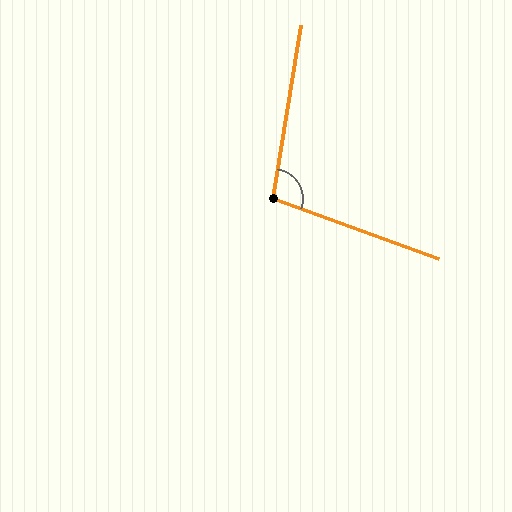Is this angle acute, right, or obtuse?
It is obtuse.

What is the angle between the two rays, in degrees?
Approximately 101 degrees.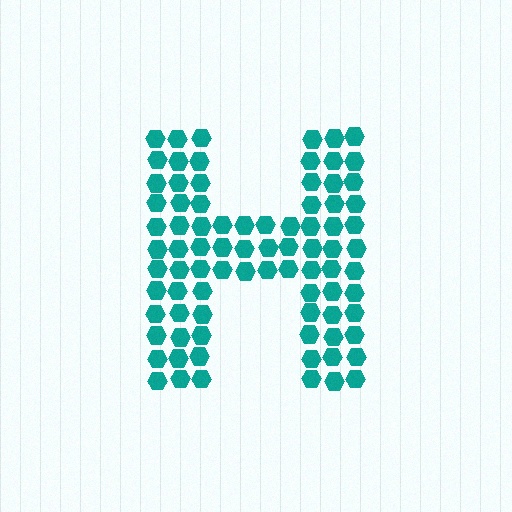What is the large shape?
The large shape is the letter H.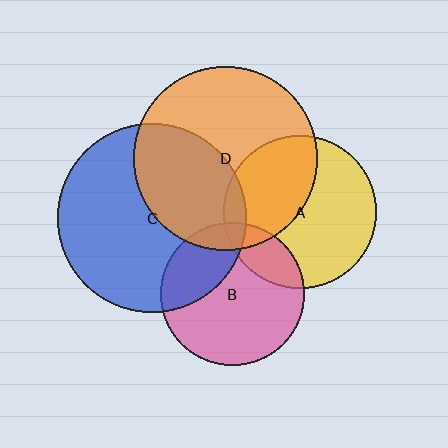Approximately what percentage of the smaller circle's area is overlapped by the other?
Approximately 10%.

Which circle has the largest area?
Circle C (blue).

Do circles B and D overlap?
Yes.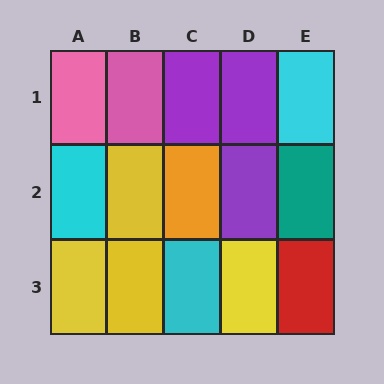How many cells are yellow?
4 cells are yellow.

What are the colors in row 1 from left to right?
Pink, pink, purple, purple, cyan.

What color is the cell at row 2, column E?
Teal.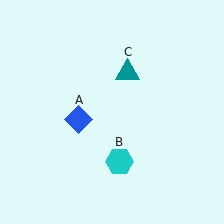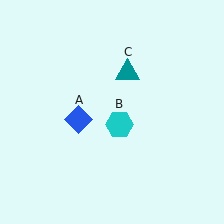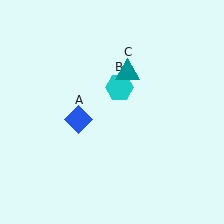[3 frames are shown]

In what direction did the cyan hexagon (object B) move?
The cyan hexagon (object B) moved up.